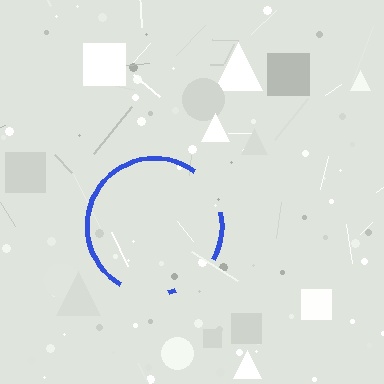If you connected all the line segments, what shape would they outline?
They would outline a circle.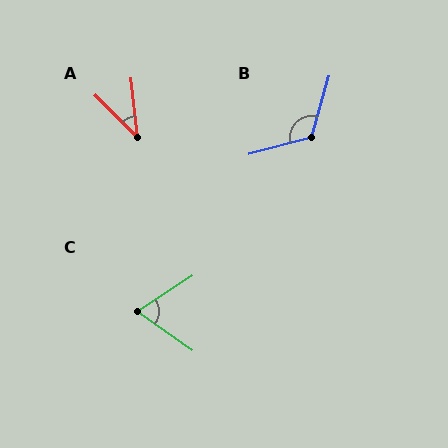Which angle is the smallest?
A, at approximately 39 degrees.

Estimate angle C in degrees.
Approximately 69 degrees.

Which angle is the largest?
B, at approximately 121 degrees.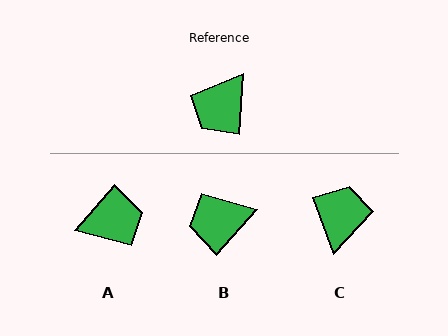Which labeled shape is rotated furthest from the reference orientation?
C, about 155 degrees away.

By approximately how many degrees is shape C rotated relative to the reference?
Approximately 155 degrees clockwise.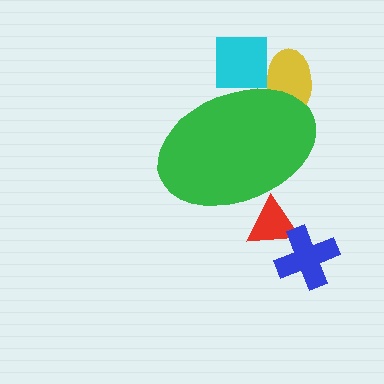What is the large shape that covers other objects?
A green ellipse.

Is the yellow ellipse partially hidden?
Yes, the yellow ellipse is partially hidden behind the green ellipse.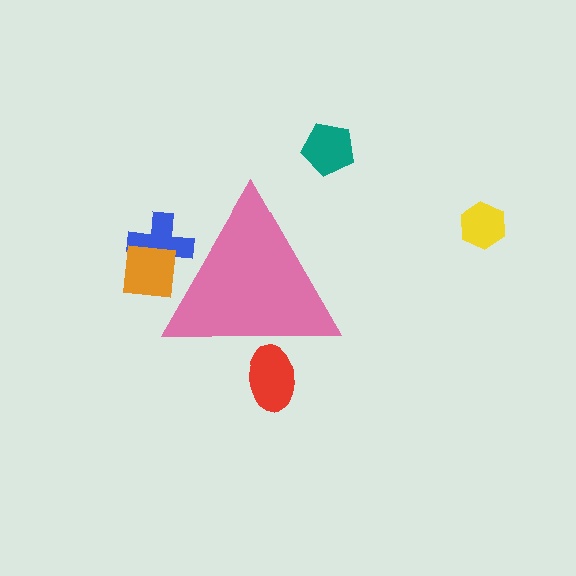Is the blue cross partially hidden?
Yes, the blue cross is partially hidden behind the pink triangle.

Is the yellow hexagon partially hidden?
No, the yellow hexagon is fully visible.